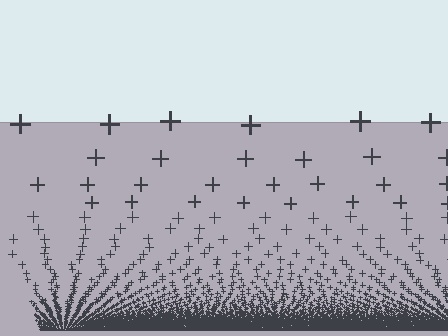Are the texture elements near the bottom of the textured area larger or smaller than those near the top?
Smaller. The gradient is inverted — elements near the bottom are smaller and denser.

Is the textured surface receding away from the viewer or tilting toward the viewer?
The surface appears to tilt toward the viewer. Texture elements get larger and sparser toward the top.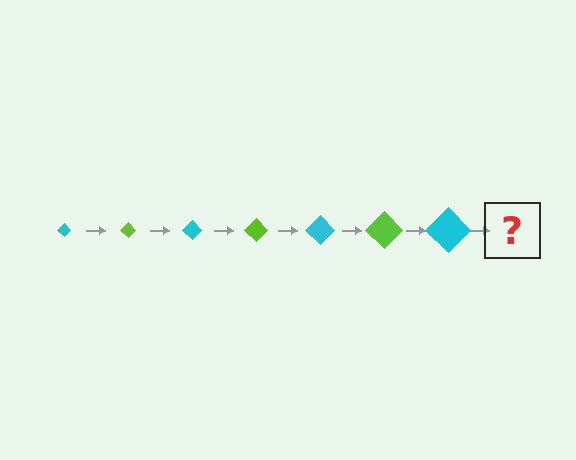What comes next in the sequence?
The next element should be a lime diamond, larger than the previous one.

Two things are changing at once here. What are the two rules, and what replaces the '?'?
The two rules are that the diamond grows larger each step and the color cycles through cyan and lime. The '?' should be a lime diamond, larger than the previous one.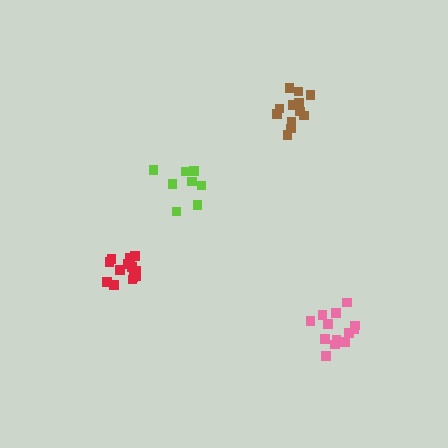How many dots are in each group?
Group 1: 13 dots, Group 2: 8 dots, Group 3: 12 dots, Group 4: 13 dots (46 total).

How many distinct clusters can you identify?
There are 4 distinct clusters.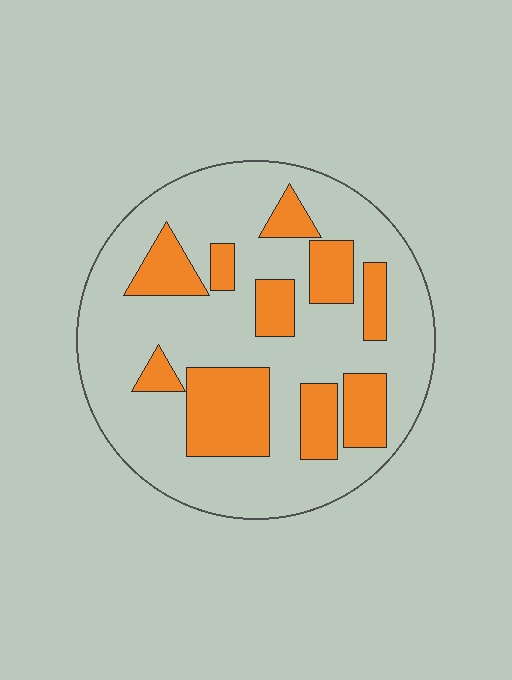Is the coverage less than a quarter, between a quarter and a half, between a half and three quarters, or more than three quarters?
Between a quarter and a half.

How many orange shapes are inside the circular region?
10.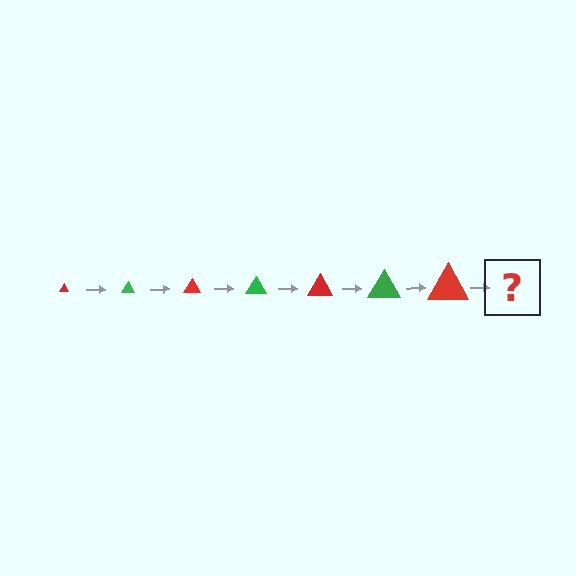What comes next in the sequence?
The next element should be a green triangle, larger than the previous one.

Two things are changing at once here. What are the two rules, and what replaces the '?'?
The two rules are that the triangle grows larger each step and the color cycles through red and green. The '?' should be a green triangle, larger than the previous one.